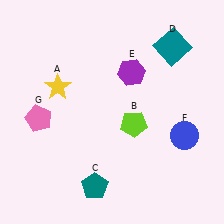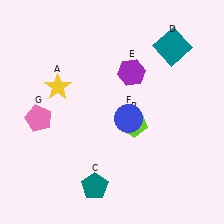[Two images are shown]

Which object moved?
The blue circle (F) moved left.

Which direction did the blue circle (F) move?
The blue circle (F) moved left.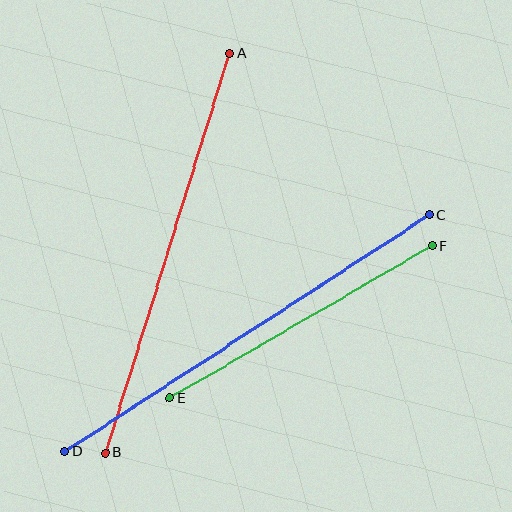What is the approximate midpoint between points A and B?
The midpoint is at approximately (168, 253) pixels.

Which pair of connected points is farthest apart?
Points C and D are farthest apart.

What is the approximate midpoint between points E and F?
The midpoint is at approximately (301, 322) pixels.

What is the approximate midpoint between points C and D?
The midpoint is at approximately (247, 333) pixels.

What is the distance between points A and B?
The distance is approximately 418 pixels.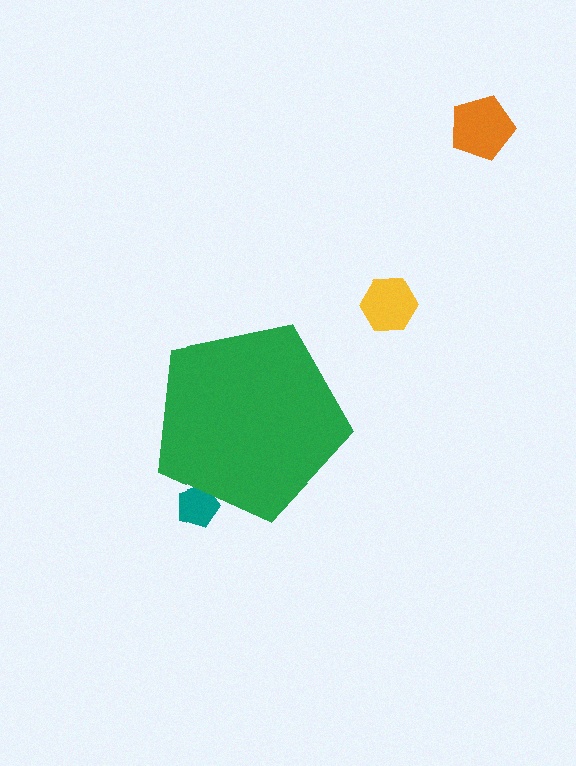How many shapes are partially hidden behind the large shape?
1 shape is partially hidden.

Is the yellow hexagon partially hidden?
No, the yellow hexagon is fully visible.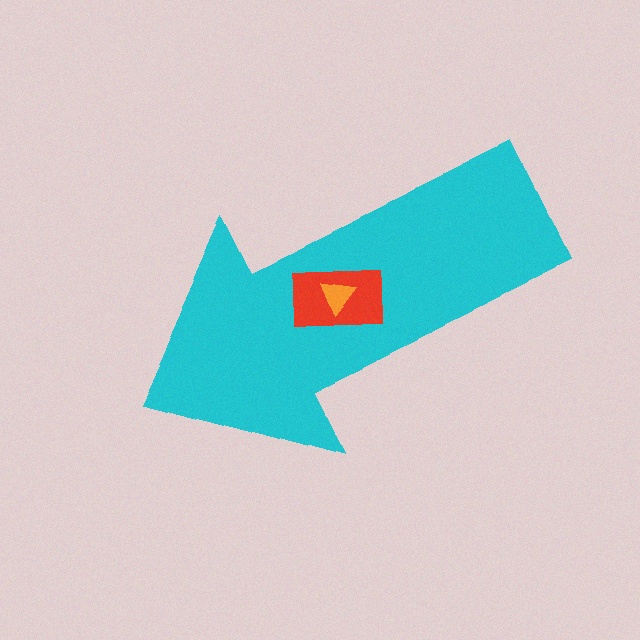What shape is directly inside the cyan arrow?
The red rectangle.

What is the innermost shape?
The orange triangle.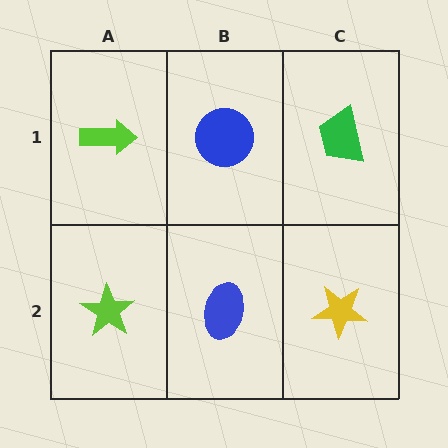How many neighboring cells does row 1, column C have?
2.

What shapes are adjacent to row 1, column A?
A lime star (row 2, column A), a blue circle (row 1, column B).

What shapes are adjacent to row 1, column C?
A yellow star (row 2, column C), a blue circle (row 1, column B).